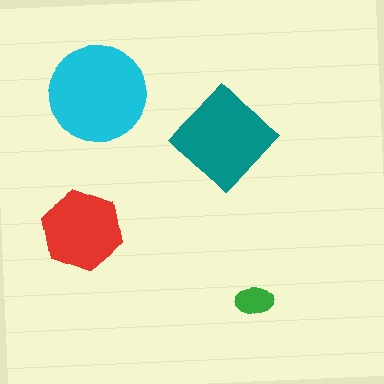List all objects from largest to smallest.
The cyan circle, the teal diamond, the red hexagon, the green ellipse.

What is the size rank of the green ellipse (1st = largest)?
4th.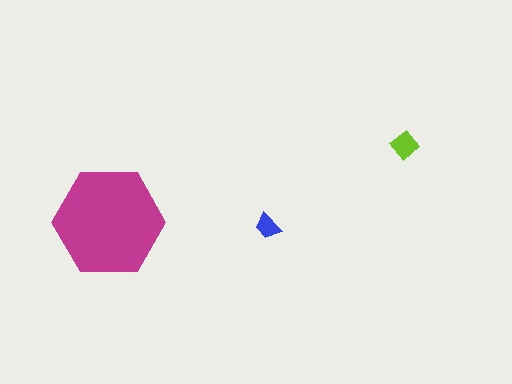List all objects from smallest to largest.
The blue trapezoid, the lime diamond, the magenta hexagon.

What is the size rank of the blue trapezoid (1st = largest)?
3rd.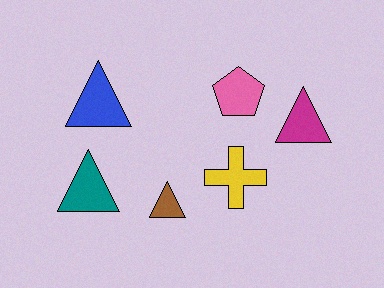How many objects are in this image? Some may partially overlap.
There are 6 objects.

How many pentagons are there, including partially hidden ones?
There is 1 pentagon.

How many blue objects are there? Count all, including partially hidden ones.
There is 1 blue object.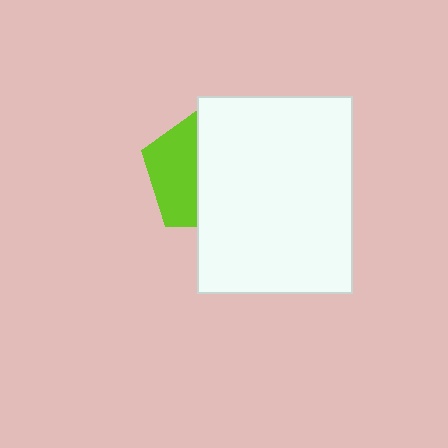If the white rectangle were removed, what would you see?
You would see the complete lime pentagon.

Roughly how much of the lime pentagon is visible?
A small part of it is visible (roughly 41%).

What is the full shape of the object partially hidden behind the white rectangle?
The partially hidden object is a lime pentagon.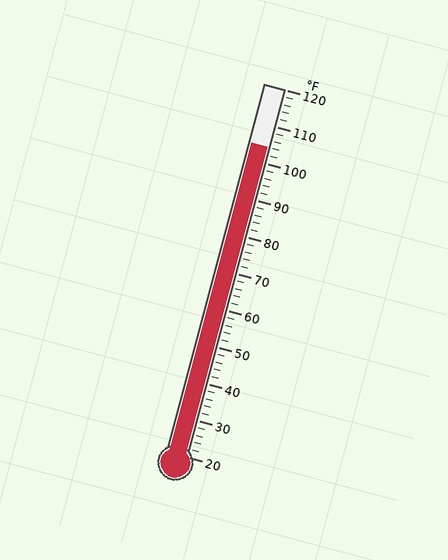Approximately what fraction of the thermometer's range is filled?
The thermometer is filled to approximately 85% of its range.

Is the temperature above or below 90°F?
The temperature is above 90°F.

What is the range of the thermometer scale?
The thermometer scale ranges from 20°F to 120°F.